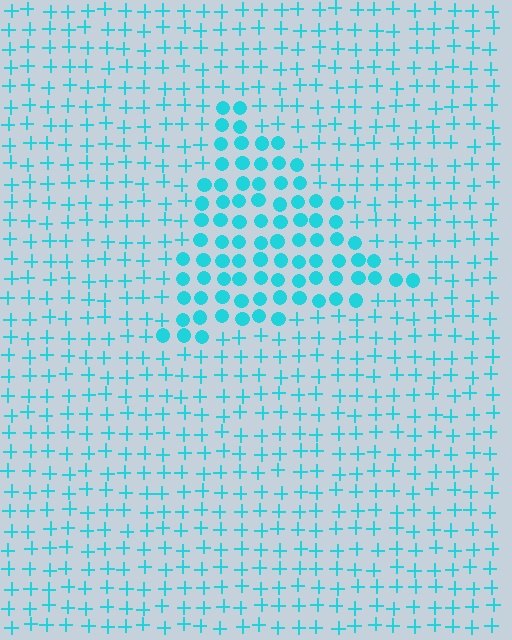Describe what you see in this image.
The image is filled with small cyan elements arranged in a uniform grid. A triangle-shaped region contains circles, while the surrounding area contains plus signs. The boundary is defined purely by the change in element shape.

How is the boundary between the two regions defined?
The boundary is defined by a change in element shape: circles inside vs. plus signs outside. All elements share the same color and spacing.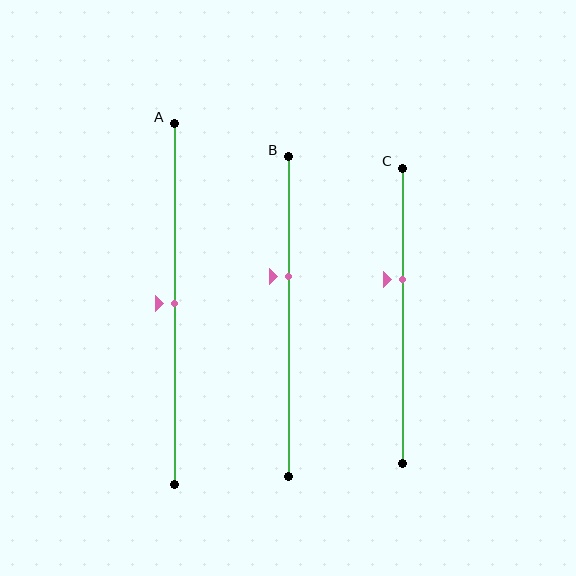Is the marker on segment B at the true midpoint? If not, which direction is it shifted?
No, the marker on segment B is shifted upward by about 13% of the segment length.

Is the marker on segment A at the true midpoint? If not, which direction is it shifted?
Yes, the marker on segment A is at the true midpoint.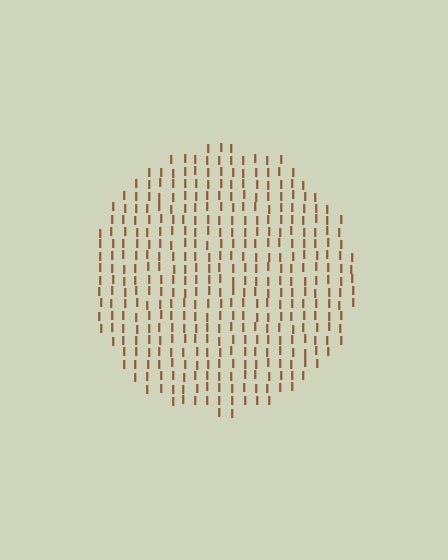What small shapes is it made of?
It is made of small letter I's.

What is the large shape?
The large shape is a circle.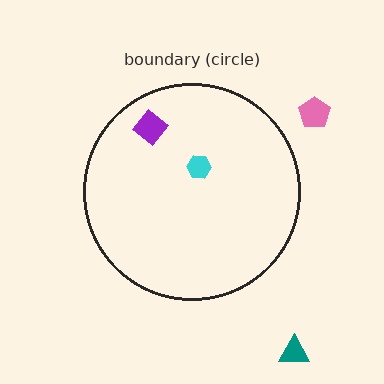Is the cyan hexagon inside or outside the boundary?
Inside.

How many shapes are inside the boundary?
2 inside, 2 outside.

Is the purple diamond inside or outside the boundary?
Inside.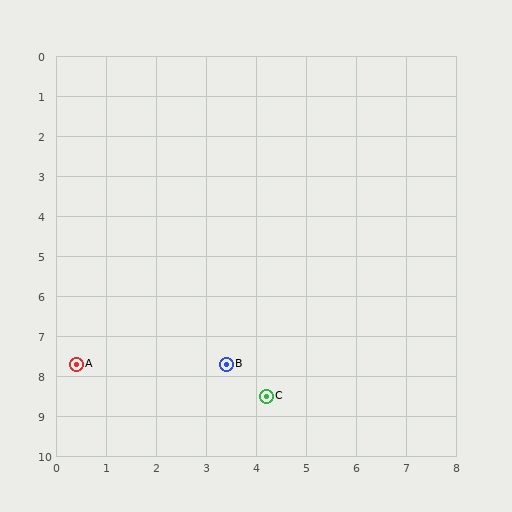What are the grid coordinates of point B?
Point B is at approximately (3.4, 7.7).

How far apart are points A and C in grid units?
Points A and C are about 3.9 grid units apart.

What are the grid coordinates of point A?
Point A is at approximately (0.4, 7.7).